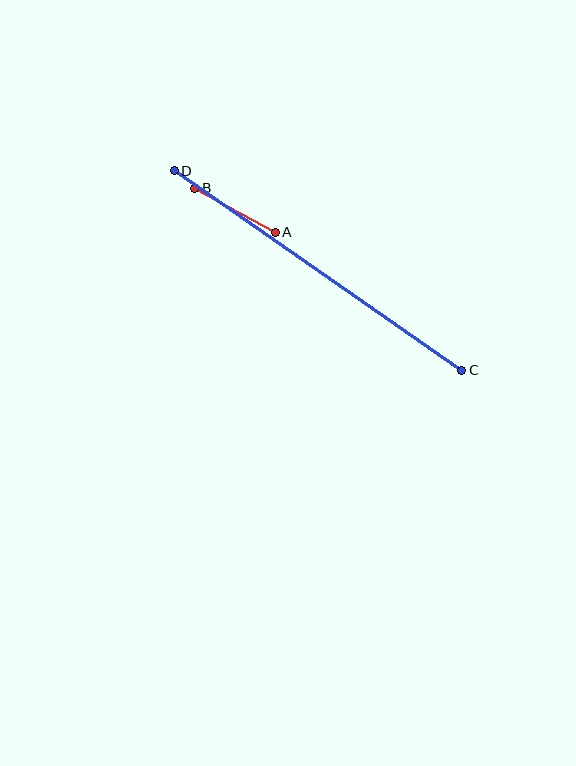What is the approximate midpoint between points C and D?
The midpoint is at approximately (318, 270) pixels.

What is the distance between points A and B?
The distance is approximately 92 pixels.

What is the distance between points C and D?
The distance is approximately 350 pixels.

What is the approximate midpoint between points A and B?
The midpoint is at approximately (235, 210) pixels.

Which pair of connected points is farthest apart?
Points C and D are farthest apart.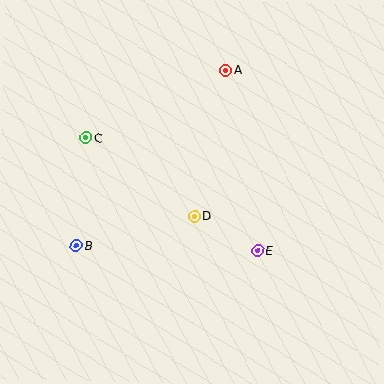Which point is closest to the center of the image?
Point D at (194, 217) is closest to the center.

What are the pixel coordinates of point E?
Point E is at (258, 251).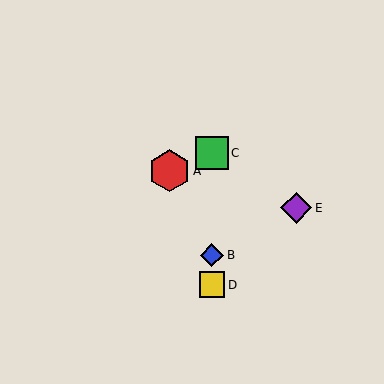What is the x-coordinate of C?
Object C is at x≈212.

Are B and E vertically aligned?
No, B is at x≈212 and E is at x≈296.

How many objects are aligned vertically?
3 objects (B, C, D) are aligned vertically.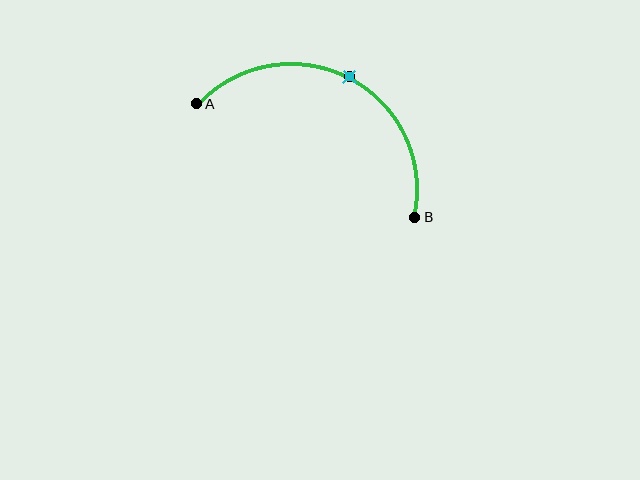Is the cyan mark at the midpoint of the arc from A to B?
Yes. The cyan mark lies on the arc at equal arc-length from both A and B — it is the arc midpoint.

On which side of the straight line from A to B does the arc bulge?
The arc bulges above the straight line connecting A and B.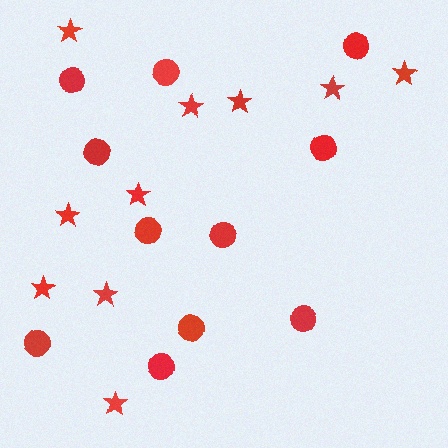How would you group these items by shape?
There are 2 groups: one group of circles (11) and one group of stars (10).